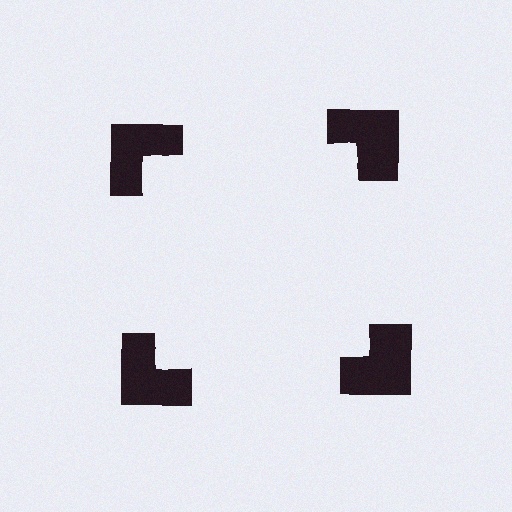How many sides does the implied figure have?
4 sides.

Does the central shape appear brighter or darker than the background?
It typically appears slightly brighter than the background, even though no actual brightness change is drawn.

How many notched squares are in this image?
There are 4 — one at each vertex of the illusory square.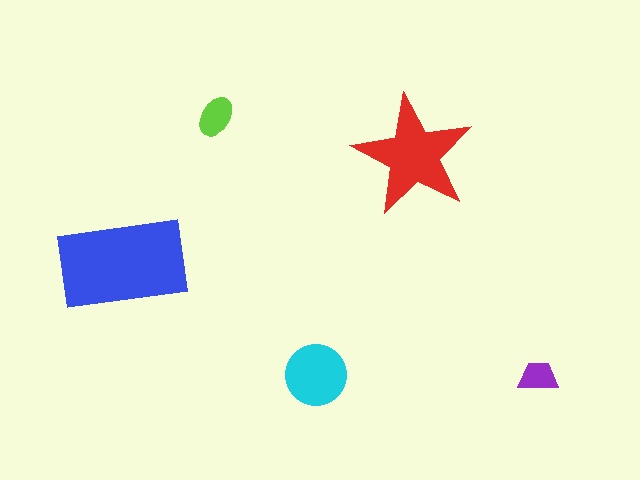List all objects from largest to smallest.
The blue rectangle, the red star, the cyan circle, the lime ellipse, the purple trapezoid.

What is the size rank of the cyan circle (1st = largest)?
3rd.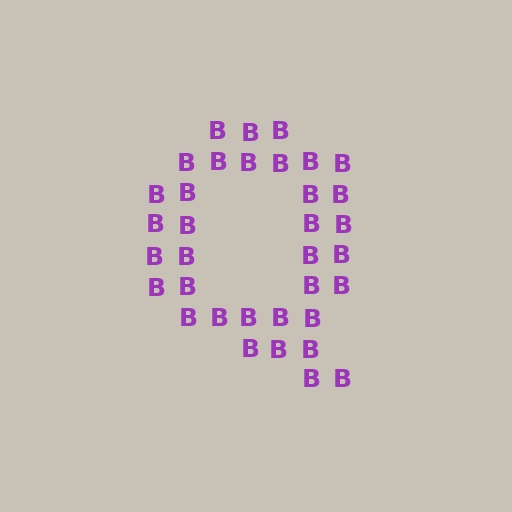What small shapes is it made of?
It is made of small letter B's.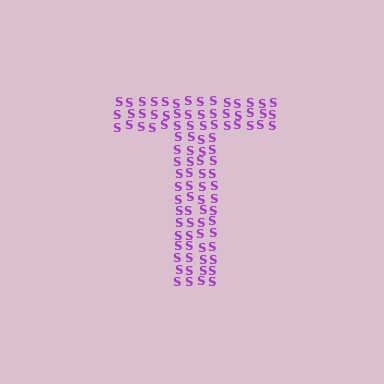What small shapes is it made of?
It is made of small letter S's.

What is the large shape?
The large shape is the letter T.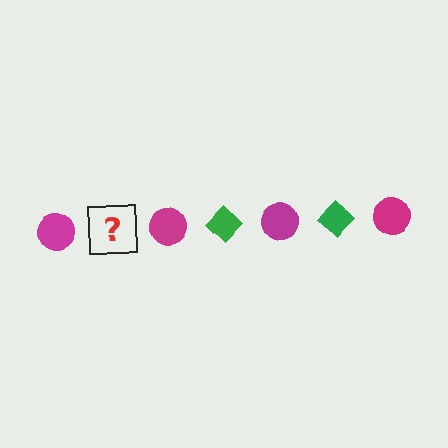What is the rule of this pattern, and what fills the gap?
The rule is that the pattern alternates between magenta circle and green diamond. The gap should be filled with a green diamond.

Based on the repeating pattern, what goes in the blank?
The blank should be a green diamond.